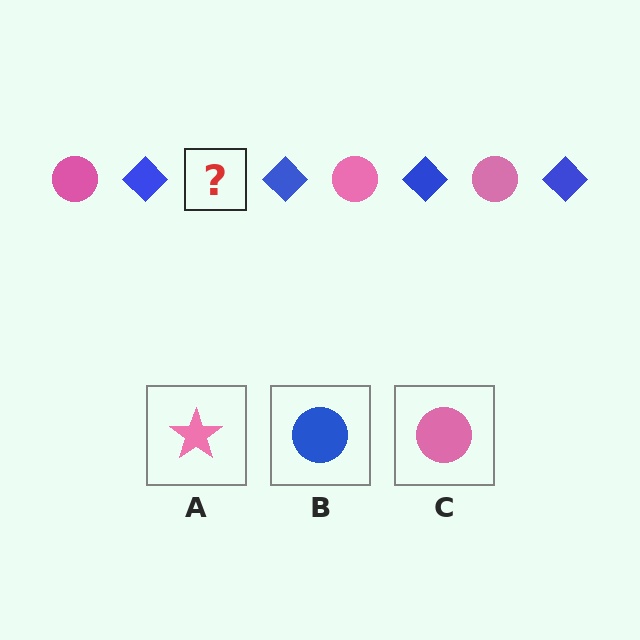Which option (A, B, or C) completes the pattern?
C.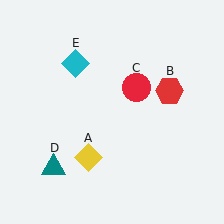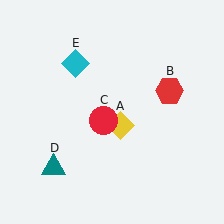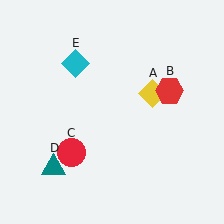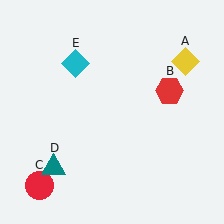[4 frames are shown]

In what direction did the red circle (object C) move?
The red circle (object C) moved down and to the left.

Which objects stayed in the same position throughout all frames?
Red hexagon (object B) and teal triangle (object D) and cyan diamond (object E) remained stationary.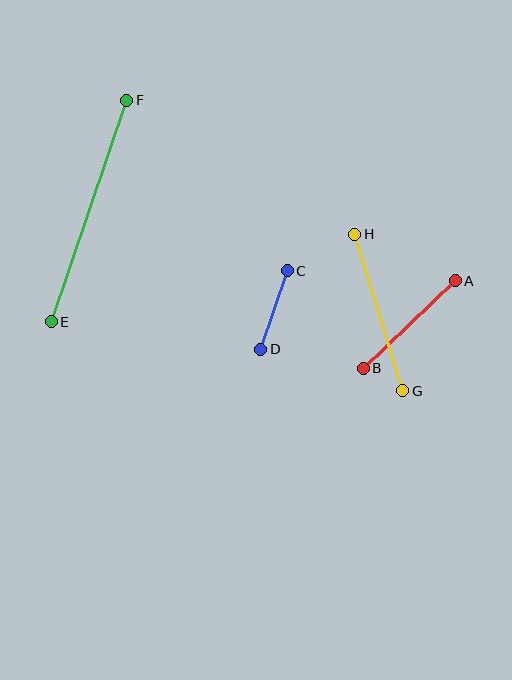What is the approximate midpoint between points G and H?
The midpoint is at approximately (379, 312) pixels.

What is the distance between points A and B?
The distance is approximately 127 pixels.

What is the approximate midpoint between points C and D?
The midpoint is at approximately (274, 310) pixels.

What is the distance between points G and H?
The distance is approximately 164 pixels.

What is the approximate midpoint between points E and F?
The midpoint is at approximately (89, 211) pixels.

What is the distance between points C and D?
The distance is approximately 82 pixels.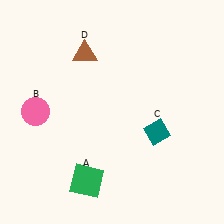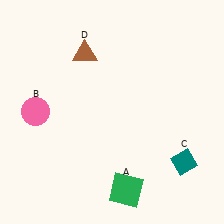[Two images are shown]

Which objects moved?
The objects that moved are: the green square (A), the teal diamond (C).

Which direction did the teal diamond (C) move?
The teal diamond (C) moved down.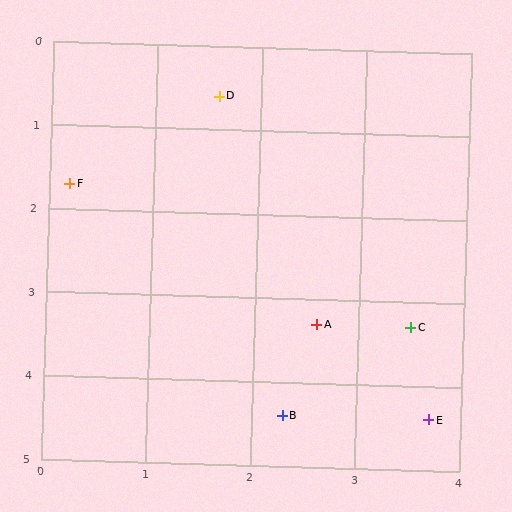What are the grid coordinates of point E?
Point E is at approximately (3.7, 4.4).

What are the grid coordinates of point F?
Point F is at approximately (0.2, 1.7).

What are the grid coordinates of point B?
Point B is at approximately (2.3, 4.4).